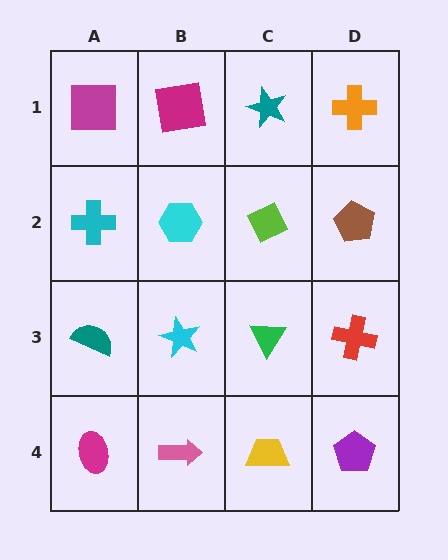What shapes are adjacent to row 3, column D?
A brown pentagon (row 2, column D), a purple pentagon (row 4, column D), a green triangle (row 3, column C).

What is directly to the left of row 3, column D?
A green triangle.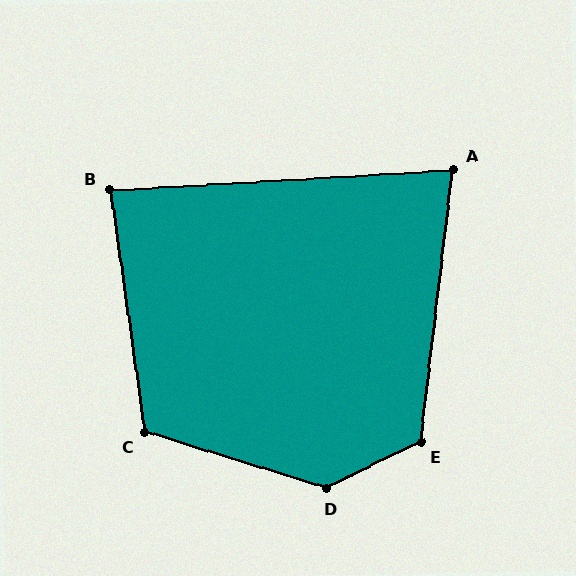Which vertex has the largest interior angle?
D, at approximately 137 degrees.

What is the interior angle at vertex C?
Approximately 115 degrees (obtuse).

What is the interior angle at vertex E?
Approximately 122 degrees (obtuse).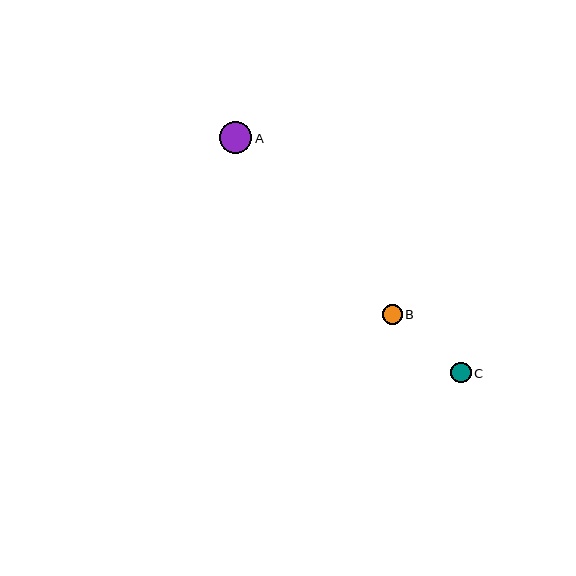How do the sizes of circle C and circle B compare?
Circle C and circle B are approximately the same size.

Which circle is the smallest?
Circle B is the smallest with a size of approximately 20 pixels.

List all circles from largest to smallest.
From largest to smallest: A, C, B.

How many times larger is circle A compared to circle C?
Circle A is approximately 1.5 times the size of circle C.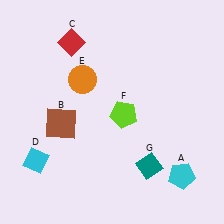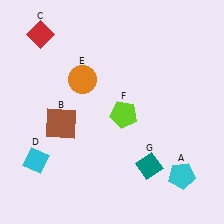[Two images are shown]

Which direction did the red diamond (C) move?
The red diamond (C) moved left.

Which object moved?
The red diamond (C) moved left.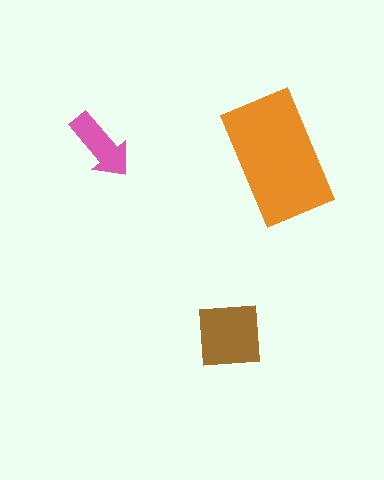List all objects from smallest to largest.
The pink arrow, the brown square, the orange rectangle.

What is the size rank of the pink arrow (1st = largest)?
3rd.